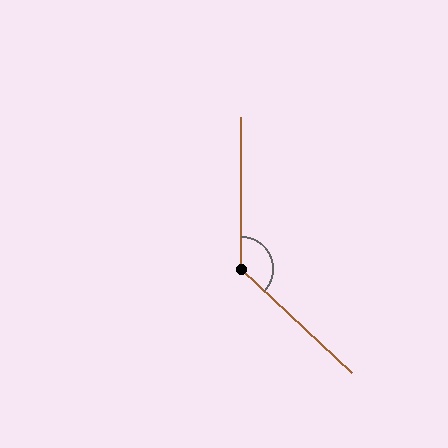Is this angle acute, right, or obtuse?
It is obtuse.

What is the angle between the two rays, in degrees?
Approximately 133 degrees.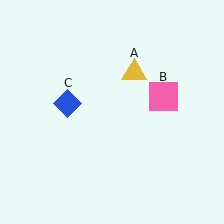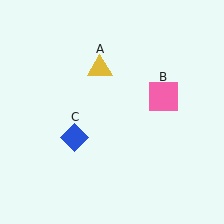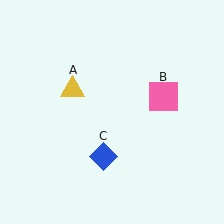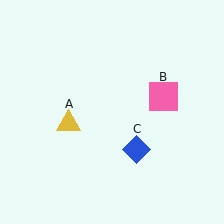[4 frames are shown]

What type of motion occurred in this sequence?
The yellow triangle (object A), blue diamond (object C) rotated counterclockwise around the center of the scene.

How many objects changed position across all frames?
2 objects changed position: yellow triangle (object A), blue diamond (object C).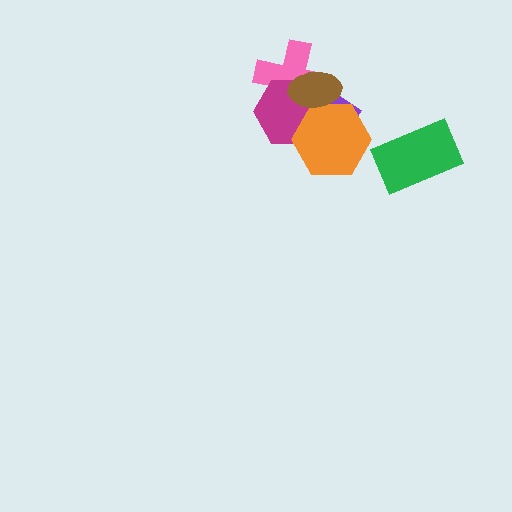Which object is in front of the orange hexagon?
The brown ellipse is in front of the orange hexagon.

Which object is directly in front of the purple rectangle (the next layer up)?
The pink cross is directly in front of the purple rectangle.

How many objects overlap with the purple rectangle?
4 objects overlap with the purple rectangle.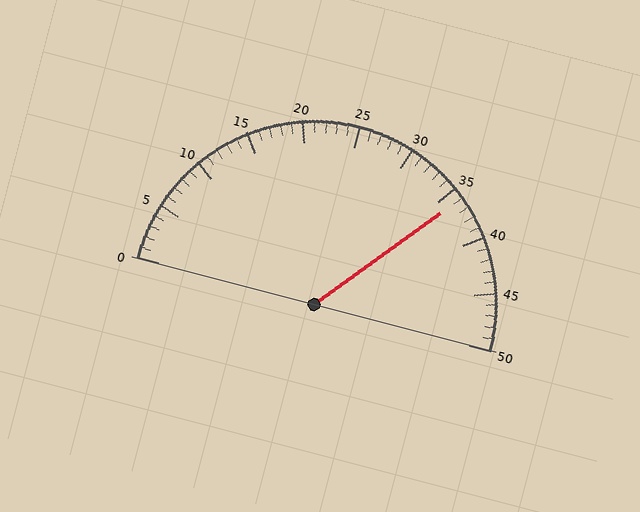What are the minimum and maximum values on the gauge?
The gauge ranges from 0 to 50.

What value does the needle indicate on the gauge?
The needle indicates approximately 36.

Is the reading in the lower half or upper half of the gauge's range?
The reading is in the upper half of the range (0 to 50).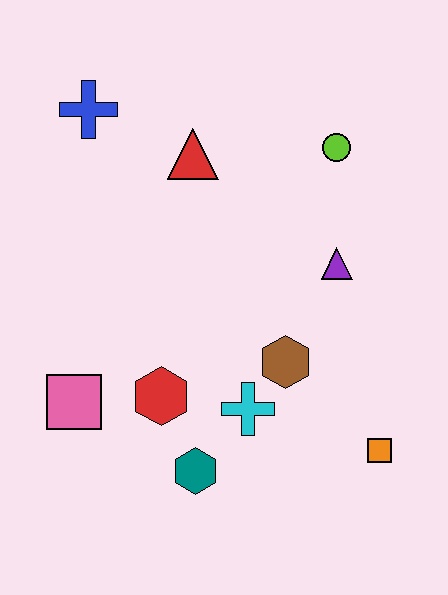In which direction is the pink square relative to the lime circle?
The pink square is to the left of the lime circle.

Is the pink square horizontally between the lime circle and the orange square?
No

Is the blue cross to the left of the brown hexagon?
Yes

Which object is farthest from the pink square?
The lime circle is farthest from the pink square.